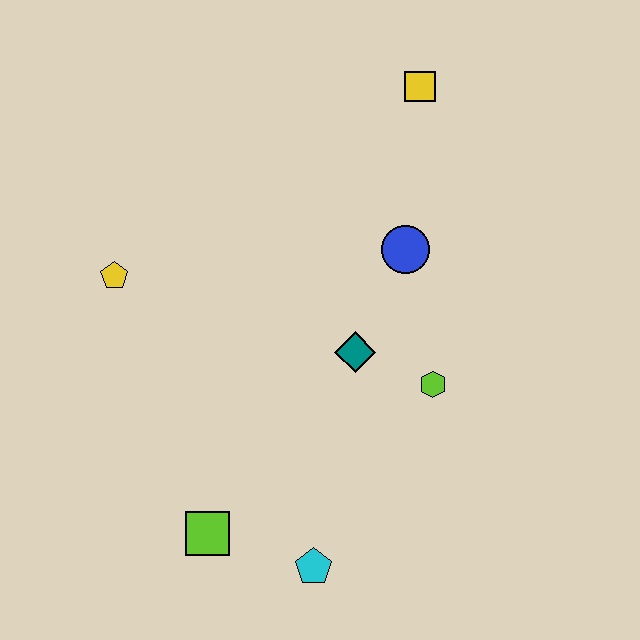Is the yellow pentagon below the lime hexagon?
No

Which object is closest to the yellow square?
The blue circle is closest to the yellow square.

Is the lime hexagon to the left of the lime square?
No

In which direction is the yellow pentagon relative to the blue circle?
The yellow pentagon is to the left of the blue circle.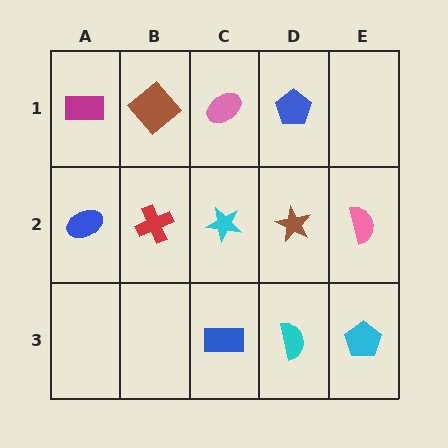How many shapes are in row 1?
4 shapes.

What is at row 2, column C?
A cyan star.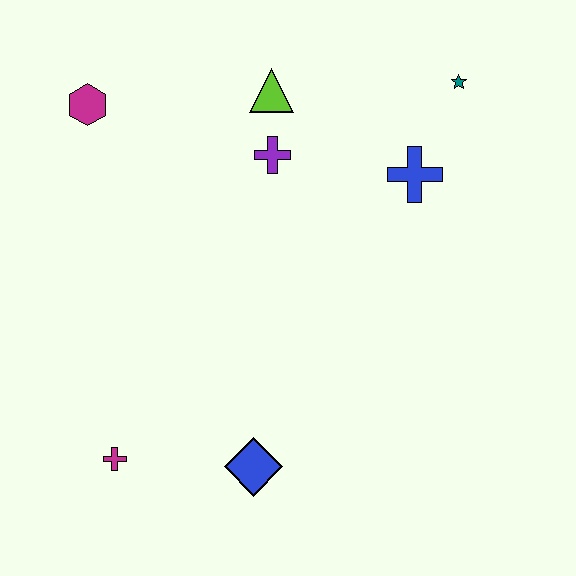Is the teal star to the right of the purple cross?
Yes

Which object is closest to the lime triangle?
The purple cross is closest to the lime triangle.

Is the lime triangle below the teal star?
Yes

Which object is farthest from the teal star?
The magenta cross is farthest from the teal star.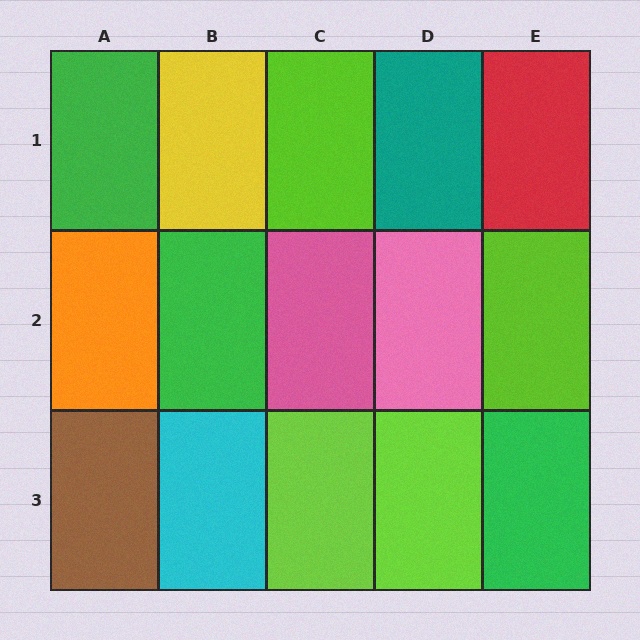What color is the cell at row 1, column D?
Teal.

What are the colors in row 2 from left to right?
Orange, green, pink, pink, lime.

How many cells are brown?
1 cell is brown.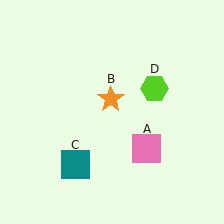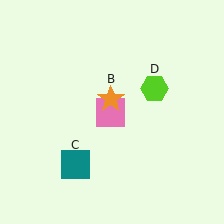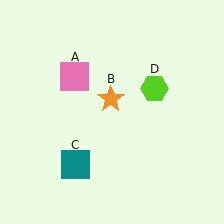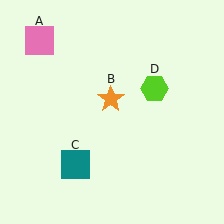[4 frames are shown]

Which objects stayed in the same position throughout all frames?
Orange star (object B) and teal square (object C) and lime hexagon (object D) remained stationary.